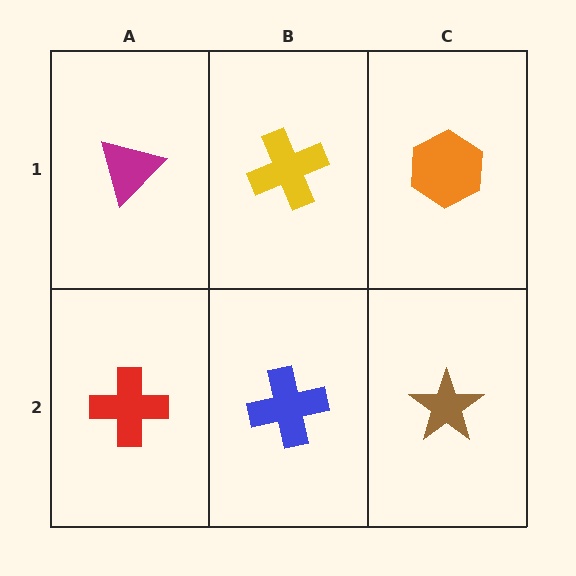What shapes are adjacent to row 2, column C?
An orange hexagon (row 1, column C), a blue cross (row 2, column B).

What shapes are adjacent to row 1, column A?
A red cross (row 2, column A), a yellow cross (row 1, column B).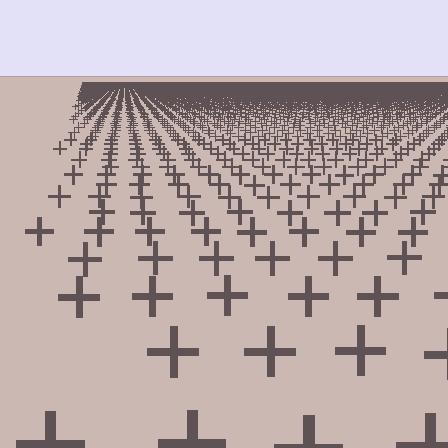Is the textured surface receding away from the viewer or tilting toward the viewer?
The surface is receding away from the viewer. Texture elements get smaller and denser toward the top.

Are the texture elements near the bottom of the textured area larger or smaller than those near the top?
Larger. Near the bottom, elements are closer to the viewer and appear at a bigger on-screen size.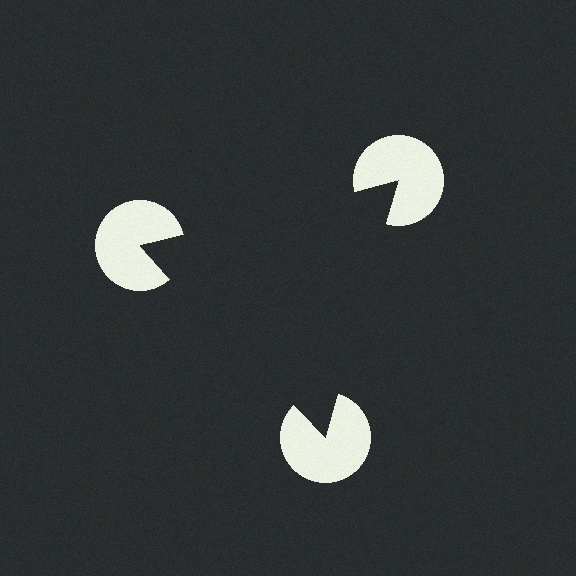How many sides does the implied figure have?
3 sides.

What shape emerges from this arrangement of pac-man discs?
An illusory triangle — its edges are inferred from the aligned wedge cuts in the pac-man discs, not physically drawn.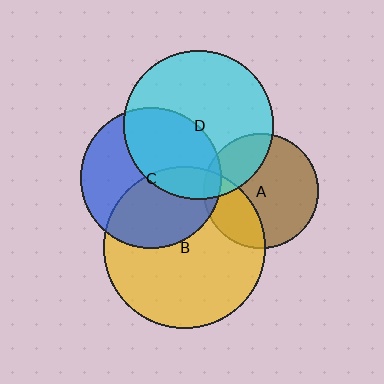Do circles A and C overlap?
Yes.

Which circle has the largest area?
Circle B (yellow).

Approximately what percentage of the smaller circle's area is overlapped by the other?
Approximately 5%.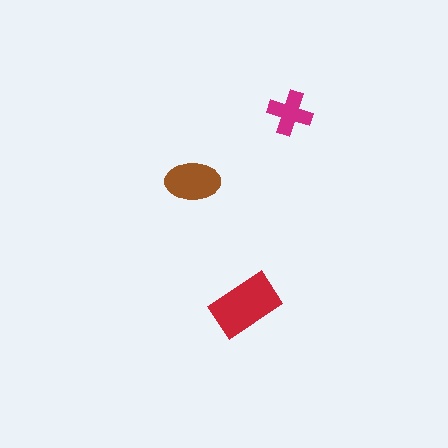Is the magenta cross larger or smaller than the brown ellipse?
Smaller.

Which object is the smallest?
The magenta cross.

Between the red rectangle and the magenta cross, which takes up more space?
The red rectangle.